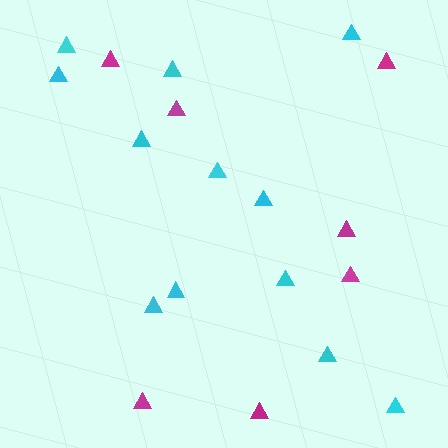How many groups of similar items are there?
There are 2 groups: one group of cyan triangles (12) and one group of magenta triangles (7).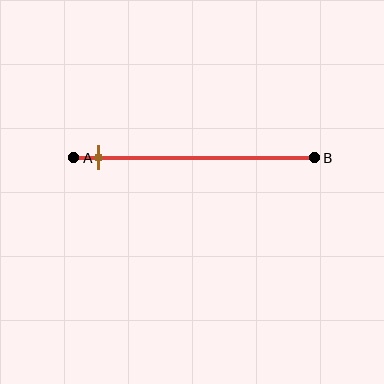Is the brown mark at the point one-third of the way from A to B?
No, the mark is at about 10% from A, not at the 33% one-third point.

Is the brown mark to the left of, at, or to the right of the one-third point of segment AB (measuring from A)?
The brown mark is to the left of the one-third point of segment AB.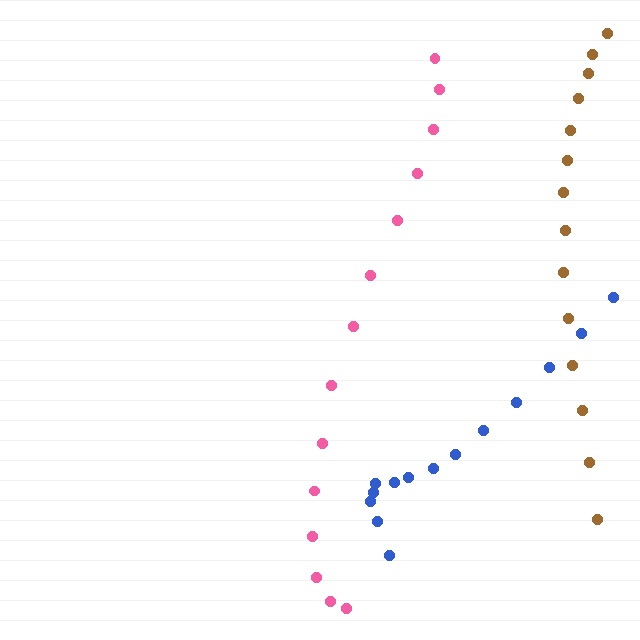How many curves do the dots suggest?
There are 3 distinct paths.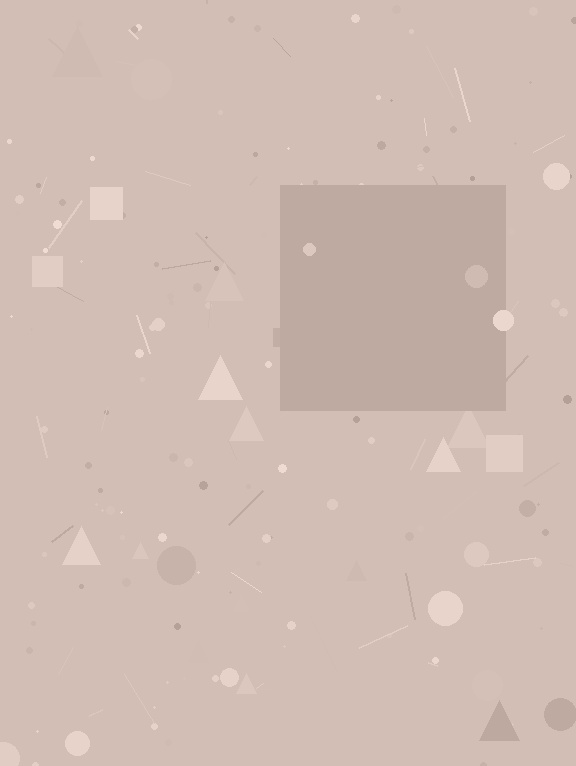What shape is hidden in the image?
A square is hidden in the image.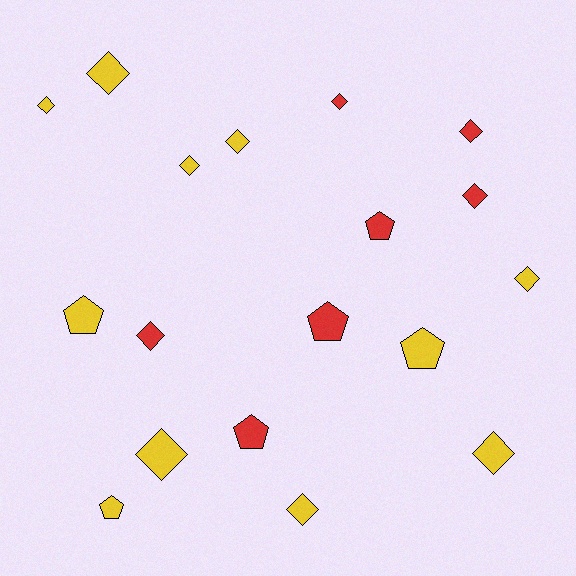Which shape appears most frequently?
Diamond, with 12 objects.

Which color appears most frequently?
Yellow, with 11 objects.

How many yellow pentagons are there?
There are 3 yellow pentagons.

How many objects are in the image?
There are 18 objects.